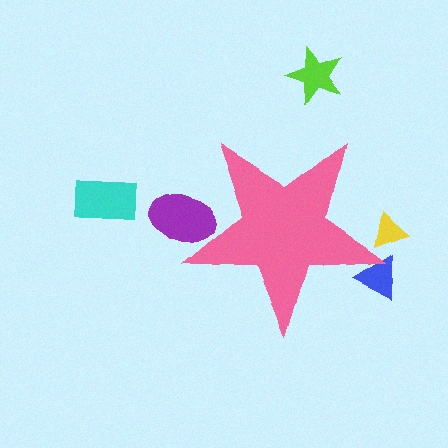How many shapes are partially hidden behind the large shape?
3 shapes are partially hidden.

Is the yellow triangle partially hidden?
Yes, the yellow triangle is partially hidden behind the pink star.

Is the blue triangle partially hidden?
Yes, the blue triangle is partially hidden behind the pink star.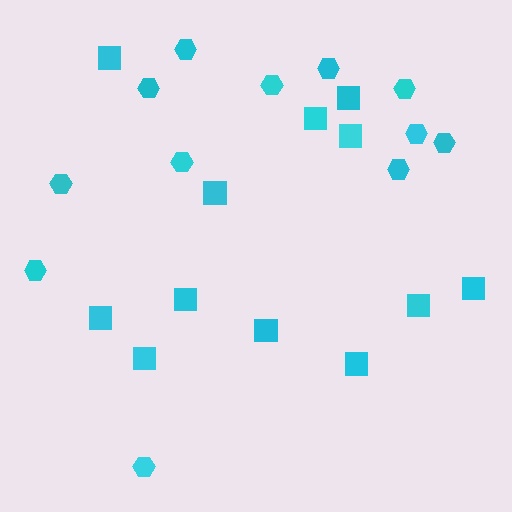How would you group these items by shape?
There are 2 groups: one group of squares (12) and one group of hexagons (12).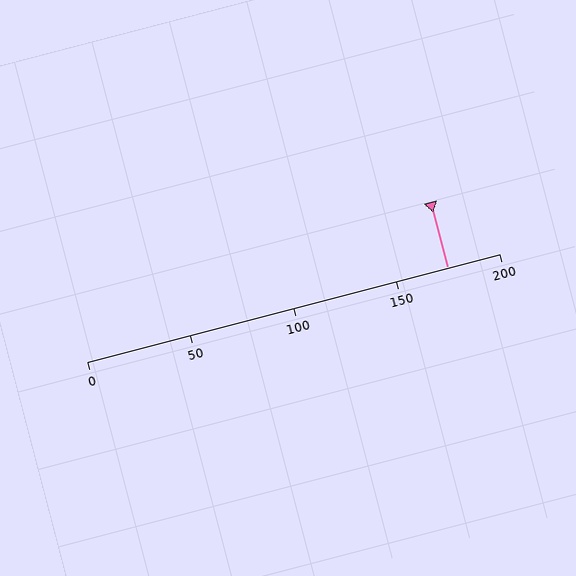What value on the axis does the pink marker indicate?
The marker indicates approximately 175.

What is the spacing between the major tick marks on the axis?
The major ticks are spaced 50 apart.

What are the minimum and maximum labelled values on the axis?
The axis runs from 0 to 200.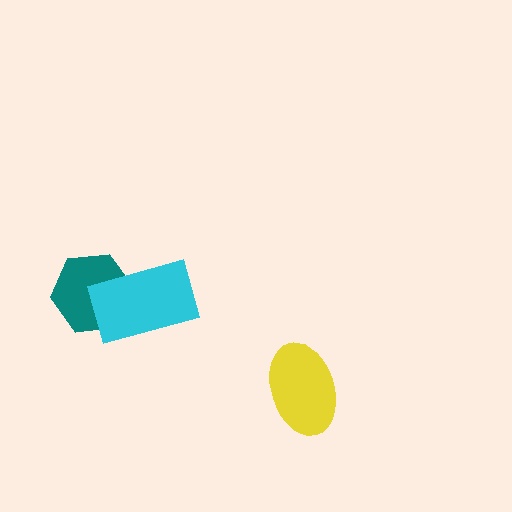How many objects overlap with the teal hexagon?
1 object overlaps with the teal hexagon.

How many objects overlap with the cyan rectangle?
1 object overlaps with the cyan rectangle.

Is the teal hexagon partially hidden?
Yes, it is partially covered by another shape.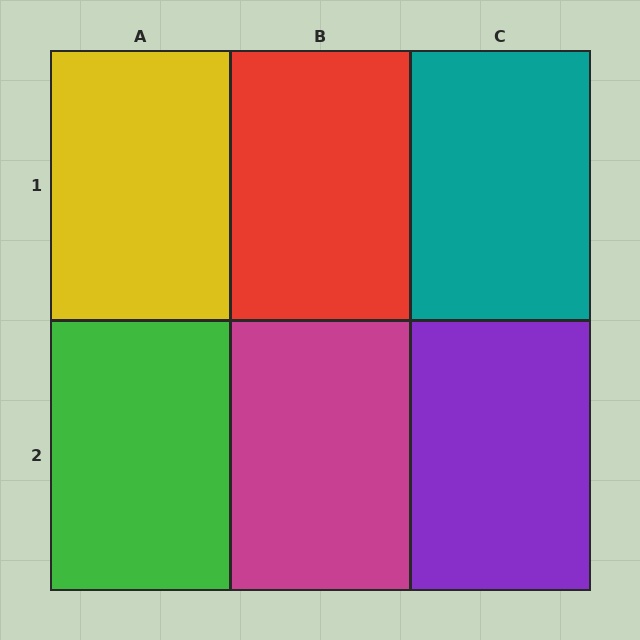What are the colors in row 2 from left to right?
Green, magenta, purple.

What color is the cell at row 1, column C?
Teal.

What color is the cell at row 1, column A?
Yellow.